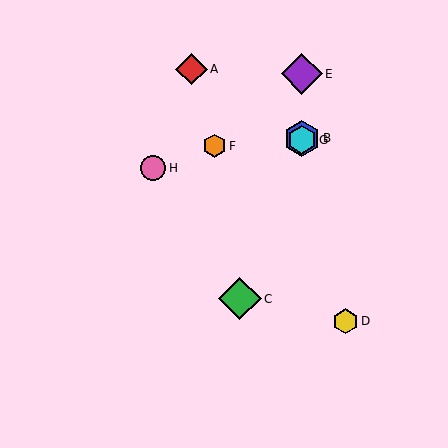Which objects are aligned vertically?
Objects B, E, G are aligned vertically.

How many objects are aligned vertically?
3 objects (B, E, G) are aligned vertically.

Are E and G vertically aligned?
Yes, both are at x≈302.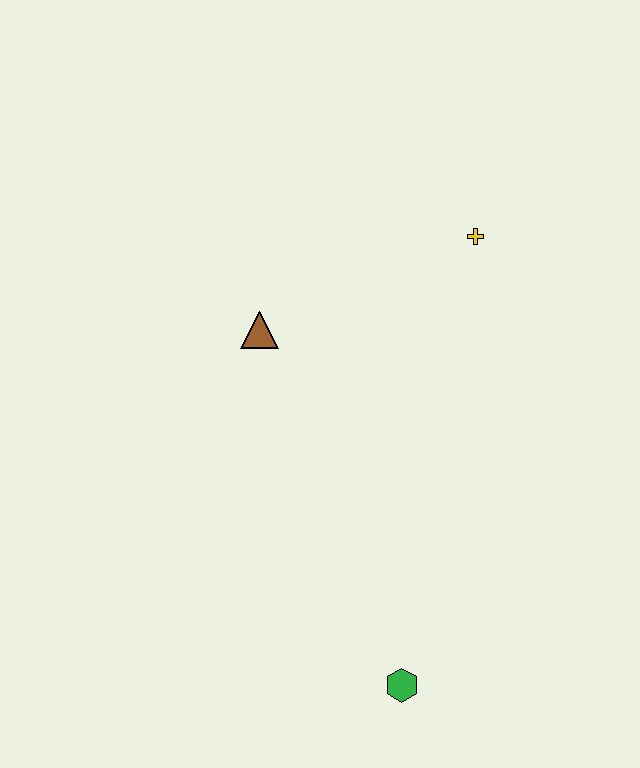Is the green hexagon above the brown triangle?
No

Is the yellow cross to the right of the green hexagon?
Yes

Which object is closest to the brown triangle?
The yellow cross is closest to the brown triangle.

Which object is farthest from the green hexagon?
The yellow cross is farthest from the green hexagon.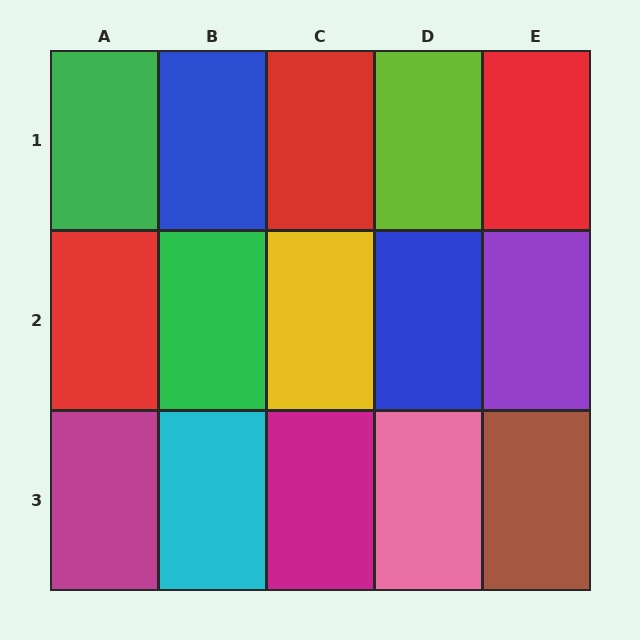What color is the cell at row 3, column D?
Pink.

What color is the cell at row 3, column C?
Magenta.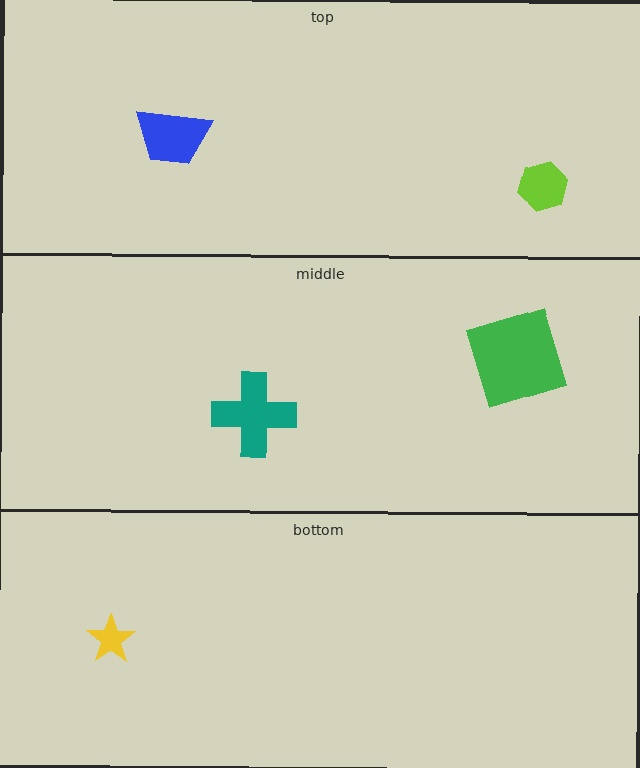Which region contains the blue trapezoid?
The top region.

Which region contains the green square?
The middle region.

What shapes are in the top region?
The lime hexagon, the blue trapezoid.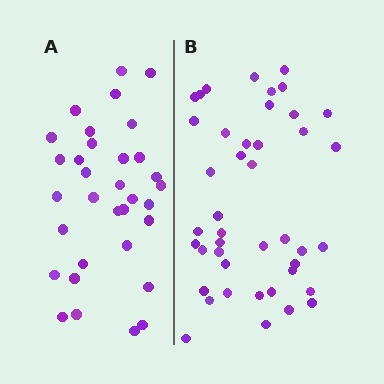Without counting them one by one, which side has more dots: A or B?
Region B (the right region) has more dots.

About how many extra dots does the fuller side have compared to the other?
Region B has roughly 10 or so more dots than region A.